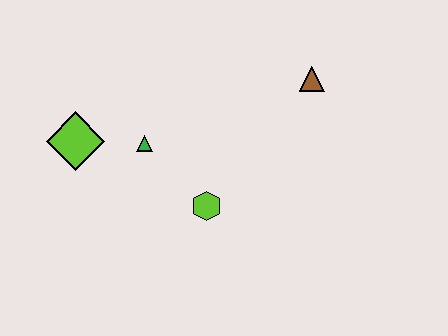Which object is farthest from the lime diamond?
The brown triangle is farthest from the lime diamond.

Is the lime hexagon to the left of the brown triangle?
Yes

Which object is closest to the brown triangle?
The lime hexagon is closest to the brown triangle.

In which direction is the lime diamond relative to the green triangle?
The lime diamond is to the left of the green triangle.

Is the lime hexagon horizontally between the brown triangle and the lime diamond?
Yes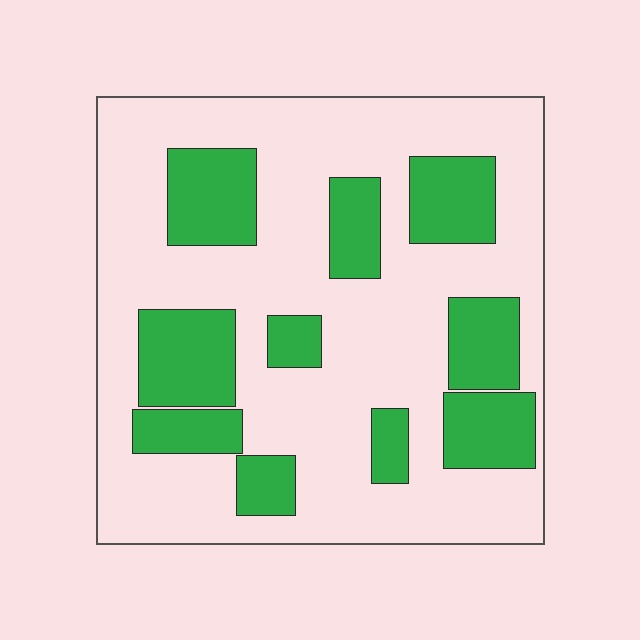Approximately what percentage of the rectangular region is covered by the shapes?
Approximately 30%.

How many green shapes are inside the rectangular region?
10.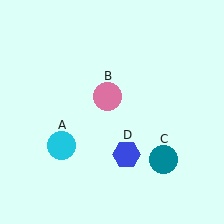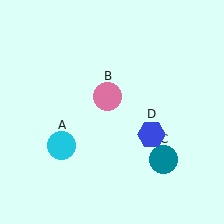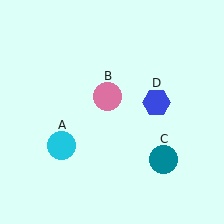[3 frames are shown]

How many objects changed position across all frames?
1 object changed position: blue hexagon (object D).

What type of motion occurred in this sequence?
The blue hexagon (object D) rotated counterclockwise around the center of the scene.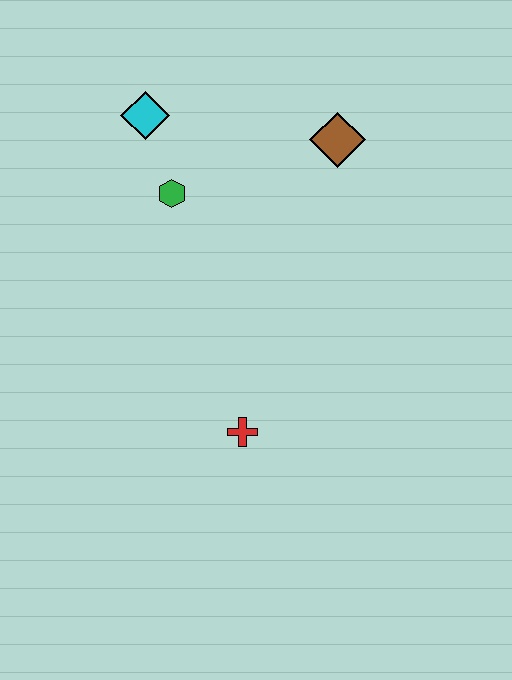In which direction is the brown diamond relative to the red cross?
The brown diamond is above the red cross.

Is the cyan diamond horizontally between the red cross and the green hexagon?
No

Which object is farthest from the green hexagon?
The red cross is farthest from the green hexagon.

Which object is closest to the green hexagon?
The cyan diamond is closest to the green hexagon.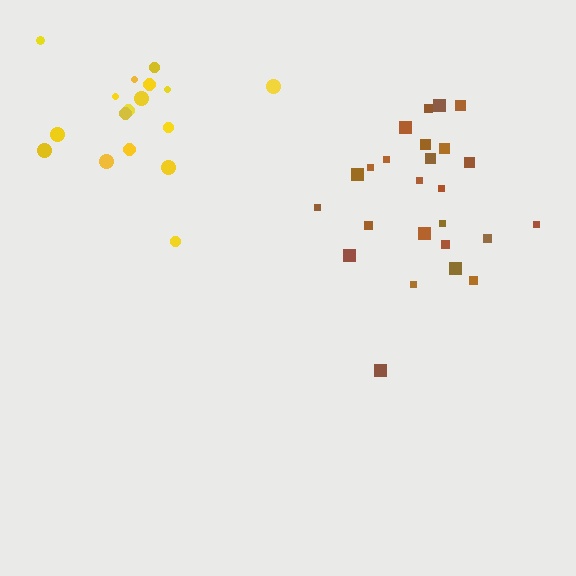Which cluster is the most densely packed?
Brown.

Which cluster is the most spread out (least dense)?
Yellow.